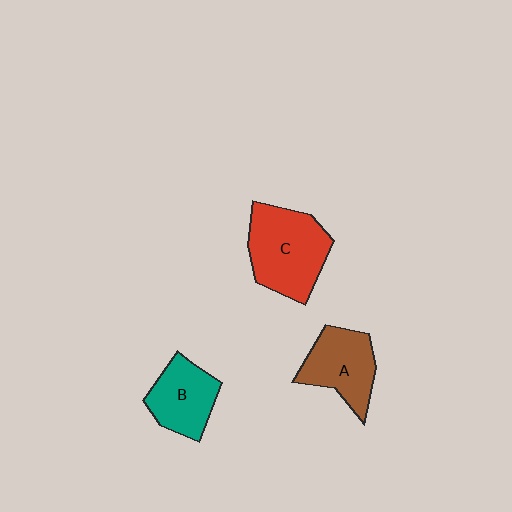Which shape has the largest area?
Shape C (red).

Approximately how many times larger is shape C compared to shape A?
Approximately 1.3 times.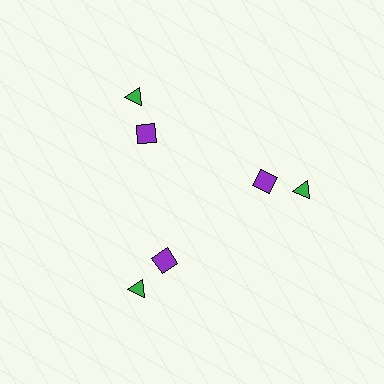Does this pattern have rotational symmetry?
Yes, this pattern has 3-fold rotational symmetry. It looks the same after rotating 120 degrees around the center.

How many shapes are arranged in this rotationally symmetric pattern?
There are 6 shapes, arranged in 3 groups of 2.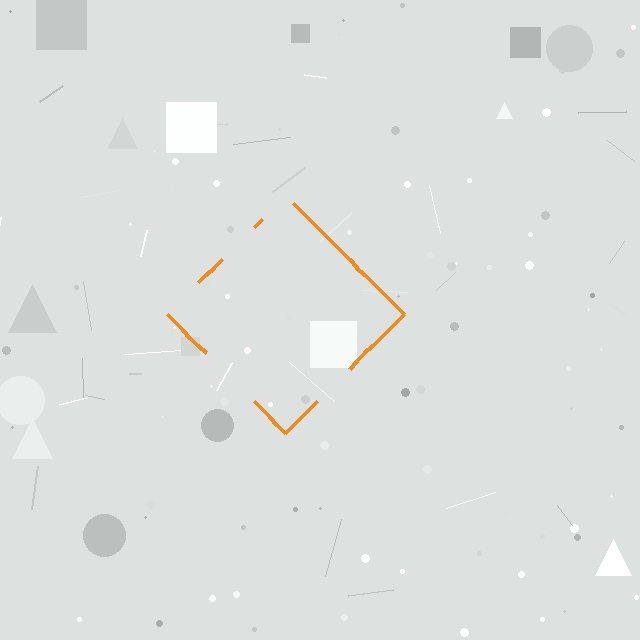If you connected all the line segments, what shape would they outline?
They would outline a diamond.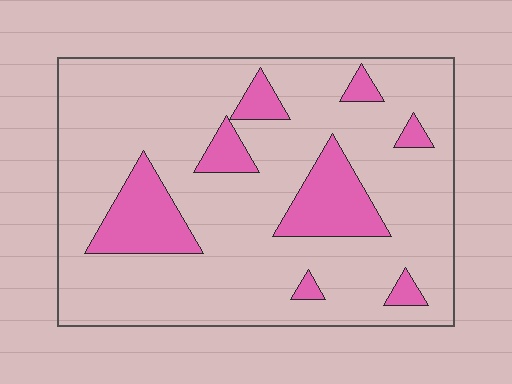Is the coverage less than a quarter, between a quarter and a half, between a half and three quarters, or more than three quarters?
Less than a quarter.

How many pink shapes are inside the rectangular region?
8.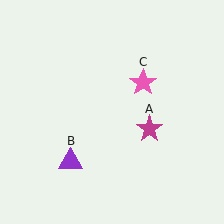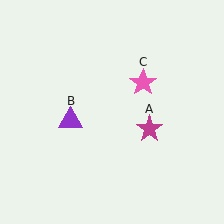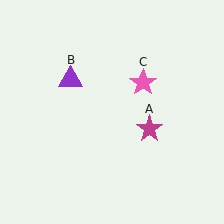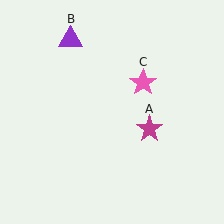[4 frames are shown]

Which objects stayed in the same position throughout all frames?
Magenta star (object A) and pink star (object C) remained stationary.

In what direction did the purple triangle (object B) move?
The purple triangle (object B) moved up.